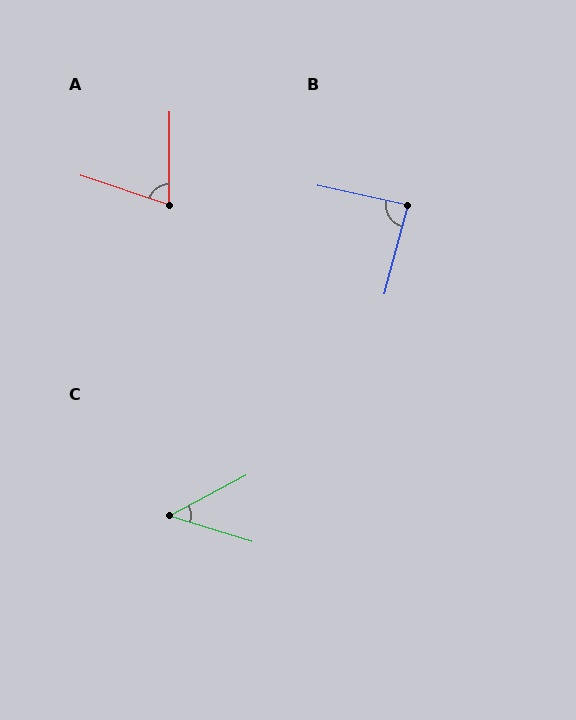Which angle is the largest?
B, at approximately 87 degrees.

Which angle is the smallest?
C, at approximately 44 degrees.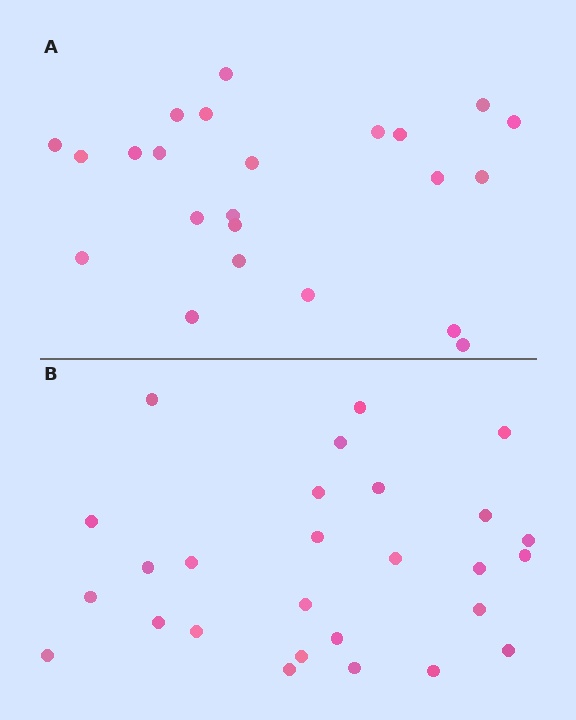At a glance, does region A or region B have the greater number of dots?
Region B (the bottom region) has more dots.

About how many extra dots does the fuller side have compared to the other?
Region B has about 4 more dots than region A.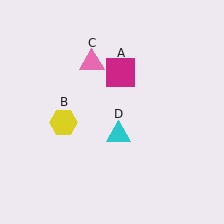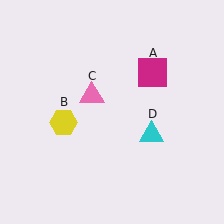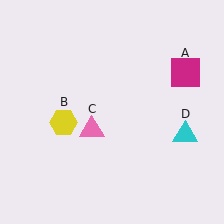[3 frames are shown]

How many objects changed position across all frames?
3 objects changed position: magenta square (object A), pink triangle (object C), cyan triangle (object D).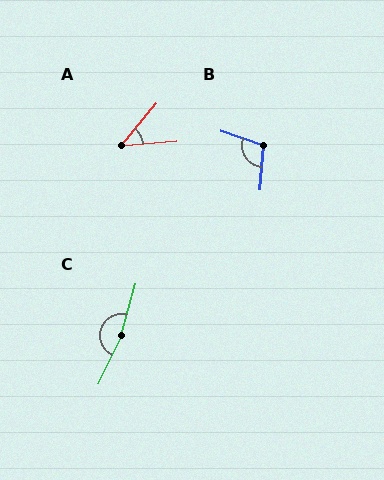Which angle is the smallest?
A, at approximately 44 degrees.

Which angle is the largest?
C, at approximately 169 degrees.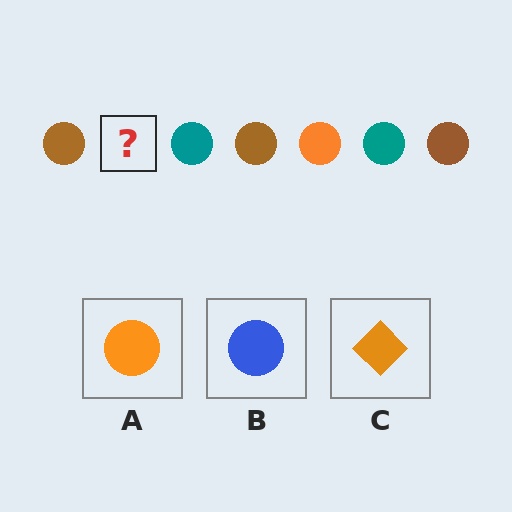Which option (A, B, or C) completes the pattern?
A.